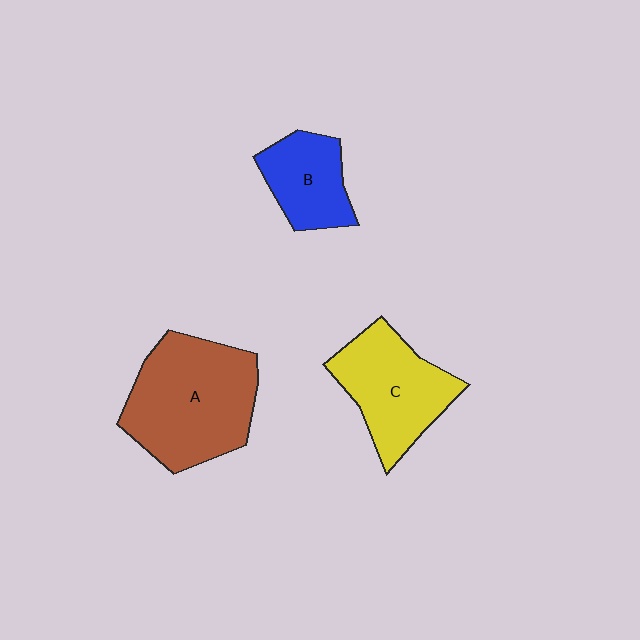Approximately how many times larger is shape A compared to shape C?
Approximately 1.4 times.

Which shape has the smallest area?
Shape B (blue).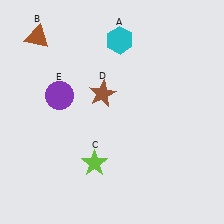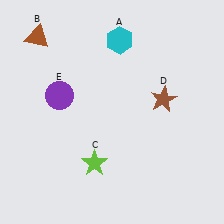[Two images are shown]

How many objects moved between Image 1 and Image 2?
1 object moved between the two images.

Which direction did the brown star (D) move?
The brown star (D) moved right.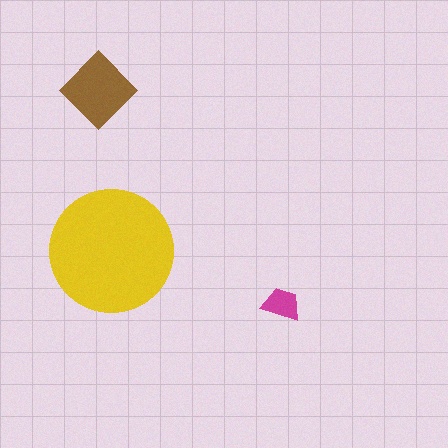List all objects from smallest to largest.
The magenta trapezoid, the brown diamond, the yellow circle.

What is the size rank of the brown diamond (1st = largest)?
2nd.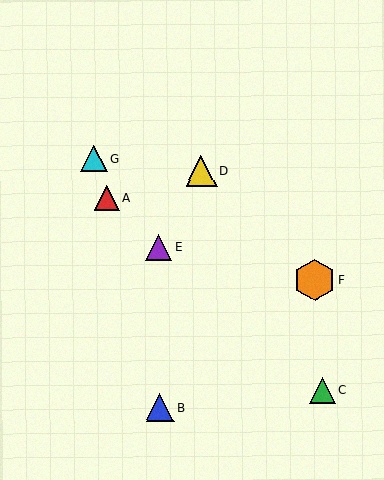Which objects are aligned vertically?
Objects B, E are aligned vertically.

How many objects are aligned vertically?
2 objects (B, E) are aligned vertically.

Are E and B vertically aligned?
Yes, both are at x≈159.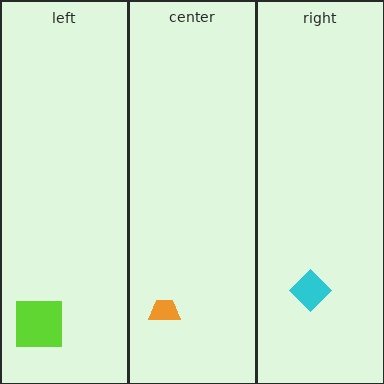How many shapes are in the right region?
1.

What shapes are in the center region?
The orange trapezoid.